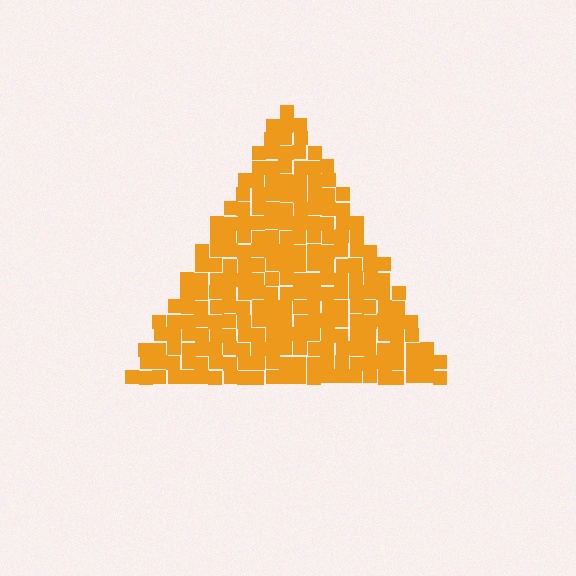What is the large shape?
The large shape is a triangle.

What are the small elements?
The small elements are squares.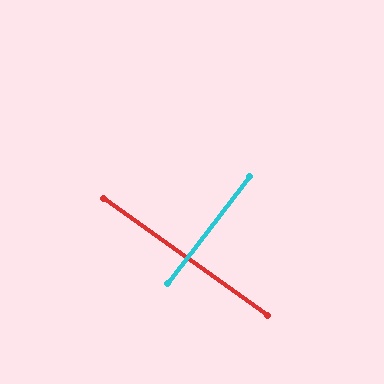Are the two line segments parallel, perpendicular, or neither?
Perpendicular — they meet at approximately 88°.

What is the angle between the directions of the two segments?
Approximately 88 degrees.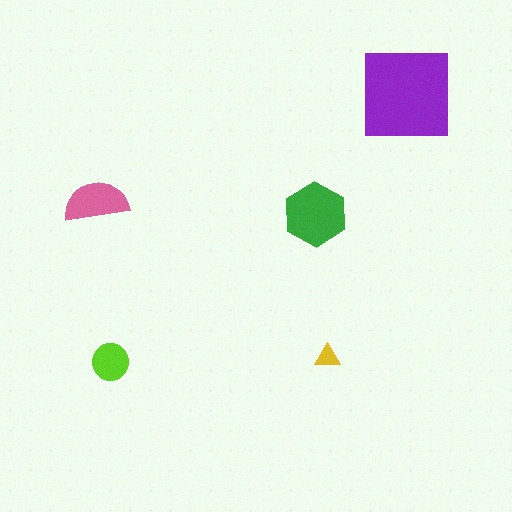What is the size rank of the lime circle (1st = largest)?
4th.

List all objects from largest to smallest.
The purple square, the green hexagon, the pink semicircle, the lime circle, the yellow triangle.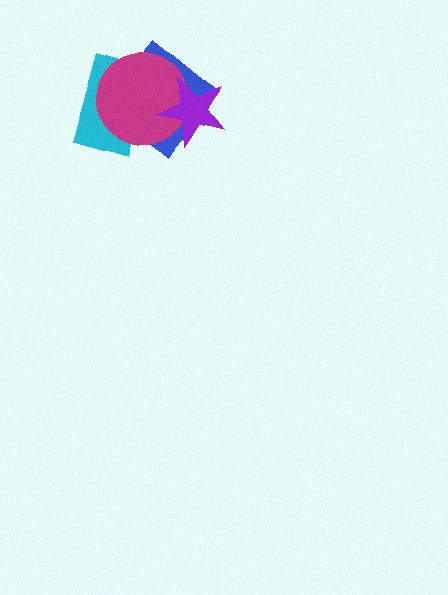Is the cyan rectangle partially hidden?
Yes, it is partially covered by another shape.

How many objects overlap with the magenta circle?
3 objects overlap with the magenta circle.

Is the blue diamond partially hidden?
Yes, it is partially covered by another shape.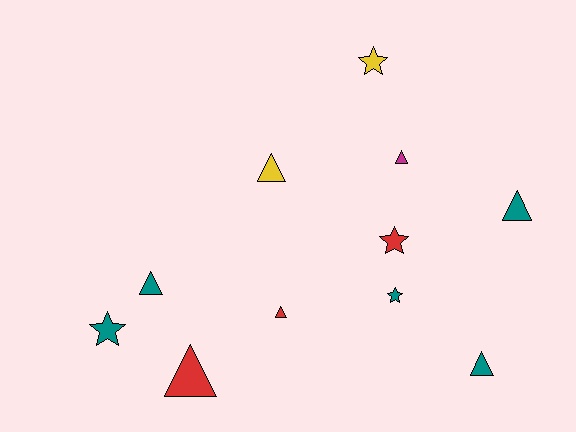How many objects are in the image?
There are 11 objects.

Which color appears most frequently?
Teal, with 5 objects.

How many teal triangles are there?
There are 3 teal triangles.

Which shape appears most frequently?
Triangle, with 7 objects.